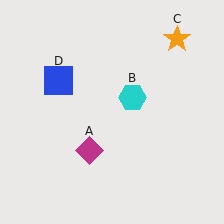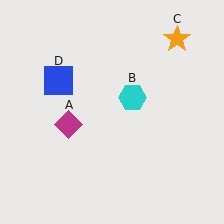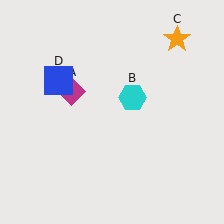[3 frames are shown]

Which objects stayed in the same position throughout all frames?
Cyan hexagon (object B) and orange star (object C) and blue square (object D) remained stationary.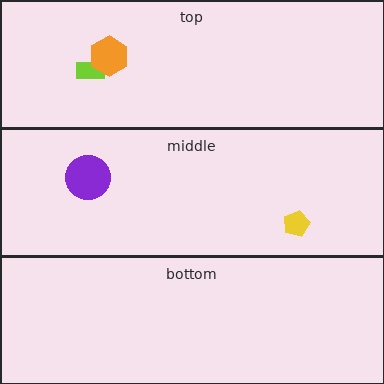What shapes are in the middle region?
The yellow pentagon, the purple circle.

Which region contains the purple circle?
The middle region.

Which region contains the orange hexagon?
The top region.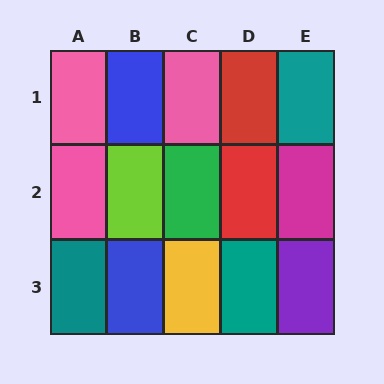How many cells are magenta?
1 cell is magenta.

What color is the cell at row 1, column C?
Pink.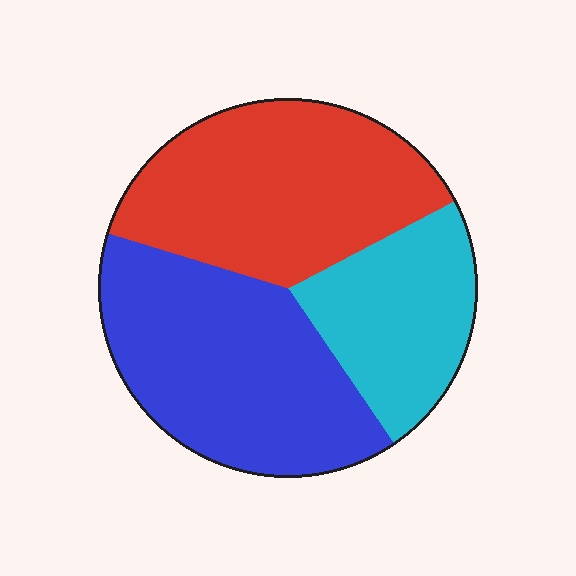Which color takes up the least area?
Cyan, at roughly 25%.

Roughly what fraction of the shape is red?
Red covers 38% of the shape.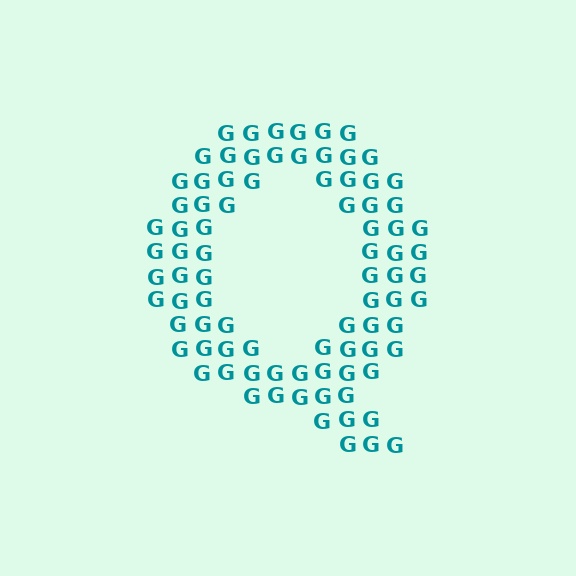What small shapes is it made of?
It is made of small letter G's.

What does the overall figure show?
The overall figure shows the letter Q.